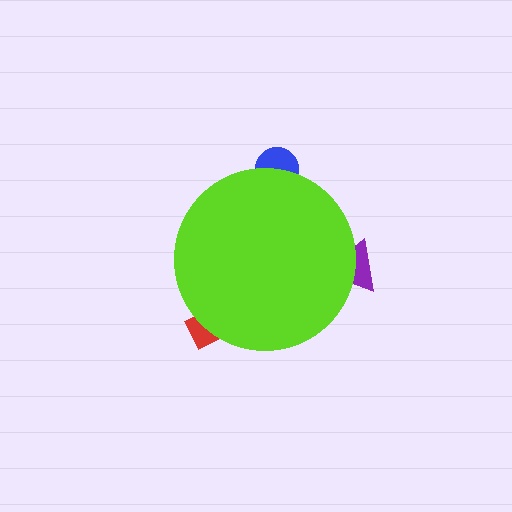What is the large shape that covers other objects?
A lime circle.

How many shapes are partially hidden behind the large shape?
3 shapes are partially hidden.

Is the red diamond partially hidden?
Yes, the red diamond is partially hidden behind the lime circle.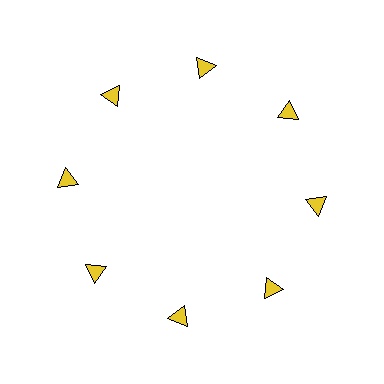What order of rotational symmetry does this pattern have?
This pattern has 8-fold rotational symmetry.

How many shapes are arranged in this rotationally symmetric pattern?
There are 8 shapes, arranged in 8 groups of 1.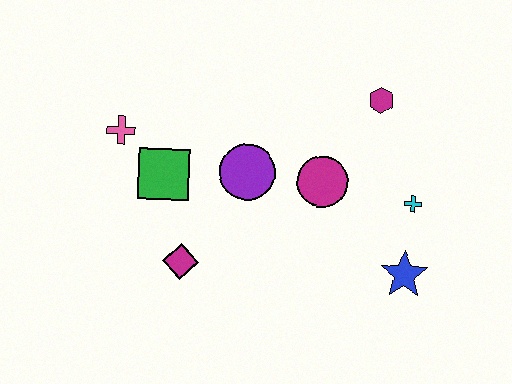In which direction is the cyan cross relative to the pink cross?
The cyan cross is to the right of the pink cross.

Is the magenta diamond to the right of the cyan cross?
No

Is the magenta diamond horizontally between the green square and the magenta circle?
Yes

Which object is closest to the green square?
The pink cross is closest to the green square.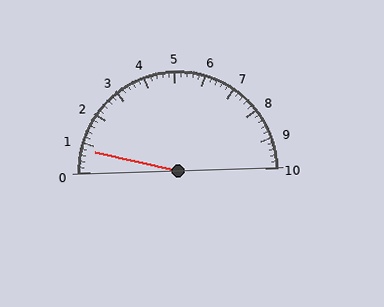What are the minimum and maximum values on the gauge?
The gauge ranges from 0 to 10.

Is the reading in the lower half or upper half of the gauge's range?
The reading is in the lower half of the range (0 to 10).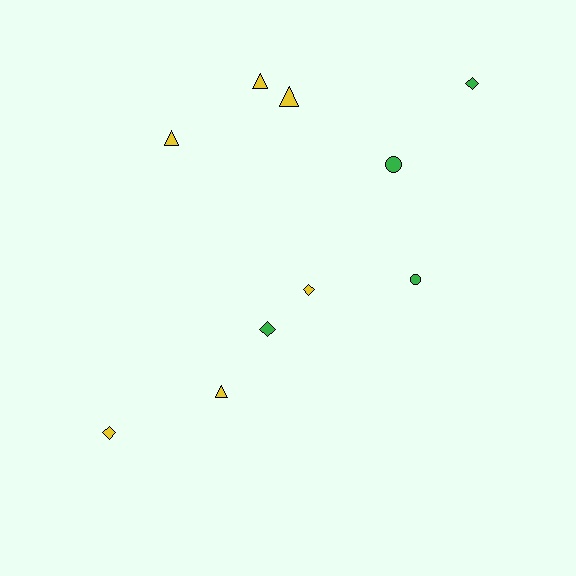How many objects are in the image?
There are 10 objects.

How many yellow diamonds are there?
There are 2 yellow diamonds.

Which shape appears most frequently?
Triangle, with 4 objects.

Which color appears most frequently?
Yellow, with 6 objects.